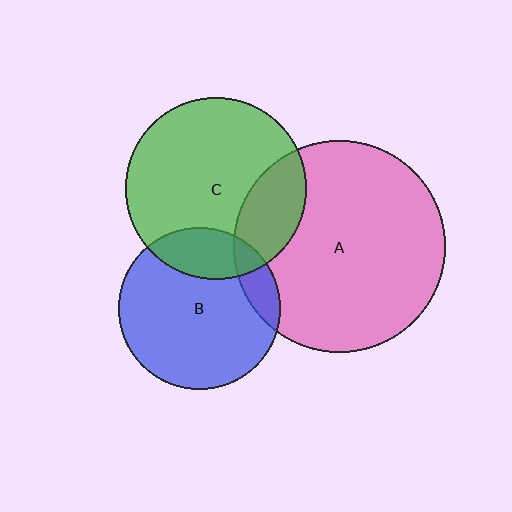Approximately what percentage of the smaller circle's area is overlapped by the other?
Approximately 20%.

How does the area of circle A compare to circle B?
Approximately 1.7 times.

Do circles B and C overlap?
Yes.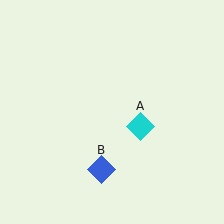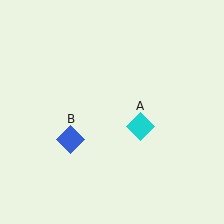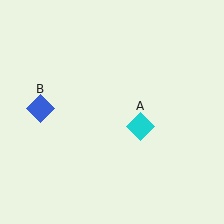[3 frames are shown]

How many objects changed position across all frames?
1 object changed position: blue diamond (object B).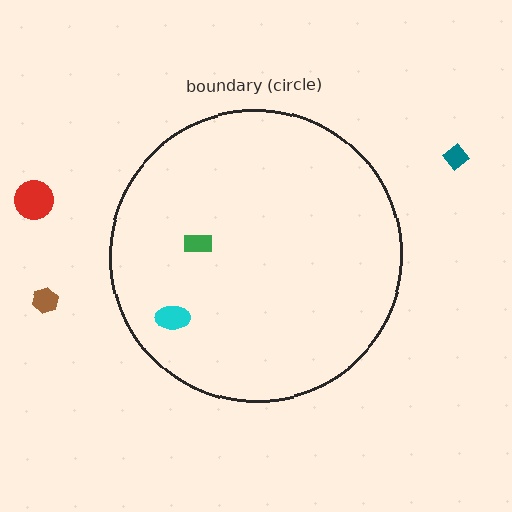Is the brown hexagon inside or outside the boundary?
Outside.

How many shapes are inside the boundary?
2 inside, 3 outside.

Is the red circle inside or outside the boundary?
Outside.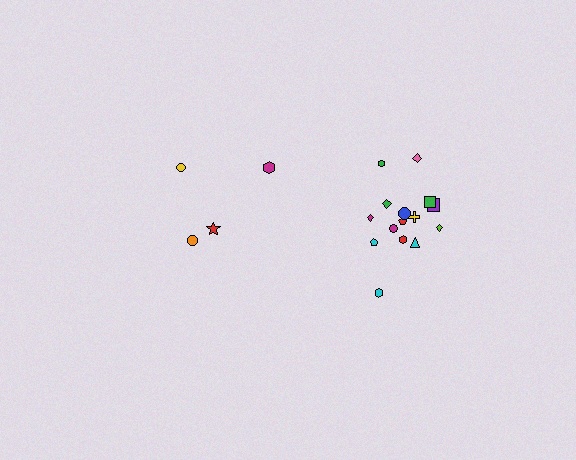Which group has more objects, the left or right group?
The right group.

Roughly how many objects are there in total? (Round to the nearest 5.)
Roughly 20 objects in total.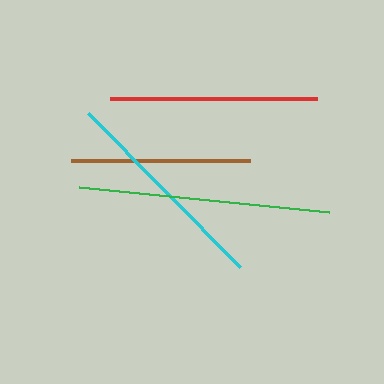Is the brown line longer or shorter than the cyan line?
The cyan line is longer than the brown line.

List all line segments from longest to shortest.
From longest to shortest: green, cyan, red, brown.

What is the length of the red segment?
The red segment is approximately 208 pixels long.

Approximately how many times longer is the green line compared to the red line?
The green line is approximately 1.2 times the length of the red line.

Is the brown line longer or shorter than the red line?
The red line is longer than the brown line.